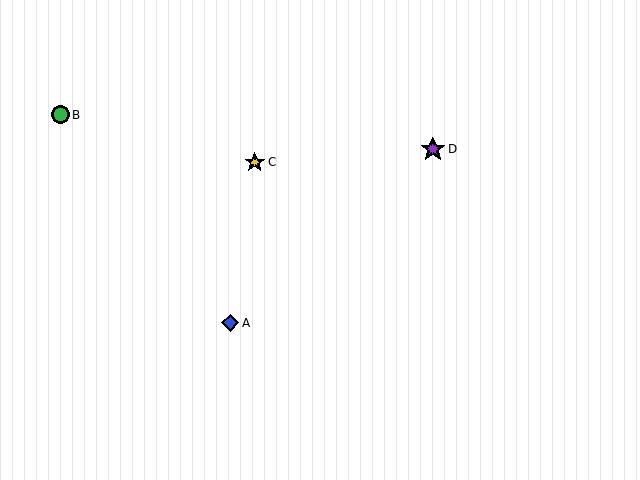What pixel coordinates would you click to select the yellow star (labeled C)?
Click at (255, 162) to select the yellow star C.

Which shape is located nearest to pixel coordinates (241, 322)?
The blue diamond (labeled A) at (230, 323) is nearest to that location.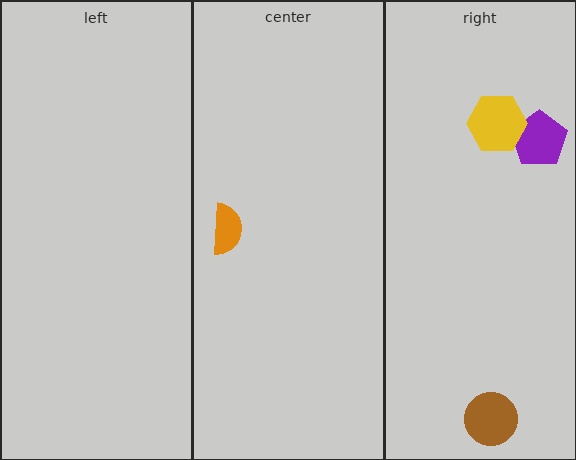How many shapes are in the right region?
3.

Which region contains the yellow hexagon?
The right region.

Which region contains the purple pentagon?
The right region.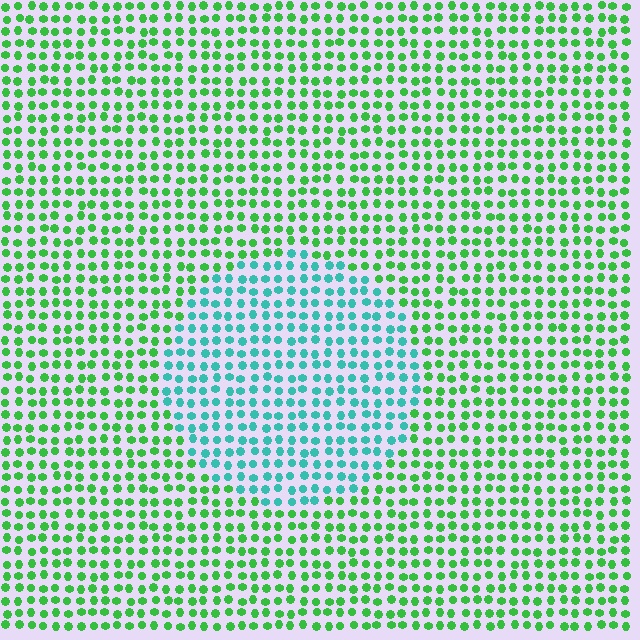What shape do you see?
I see a circle.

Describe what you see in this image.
The image is filled with small green elements in a uniform arrangement. A circle-shaped region is visible where the elements are tinted to a slightly different hue, forming a subtle color boundary.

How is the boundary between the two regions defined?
The boundary is defined purely by a slight shift in hue (about 50 degrees). Spacing, size, and orientation are identical on both sides.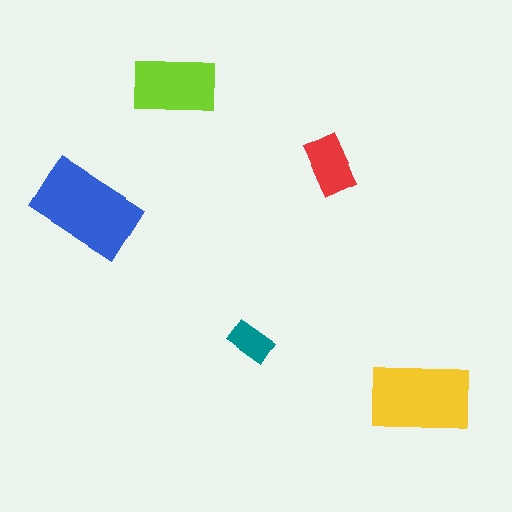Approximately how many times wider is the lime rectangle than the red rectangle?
About 1.5 times wider.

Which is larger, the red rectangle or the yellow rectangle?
The yellow one.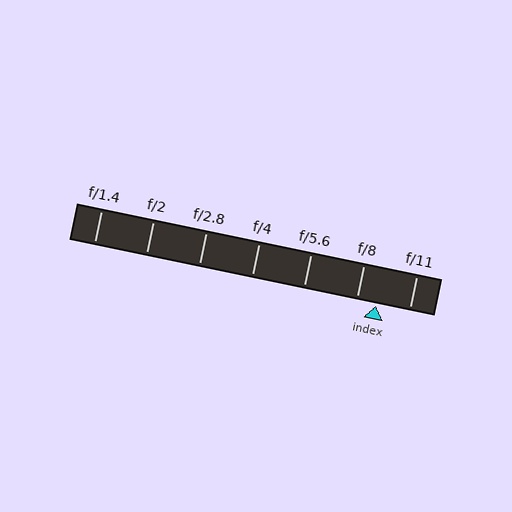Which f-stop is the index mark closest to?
The index mark is closest to f/8.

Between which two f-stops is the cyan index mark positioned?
The index mark is between f/8 and f/11.